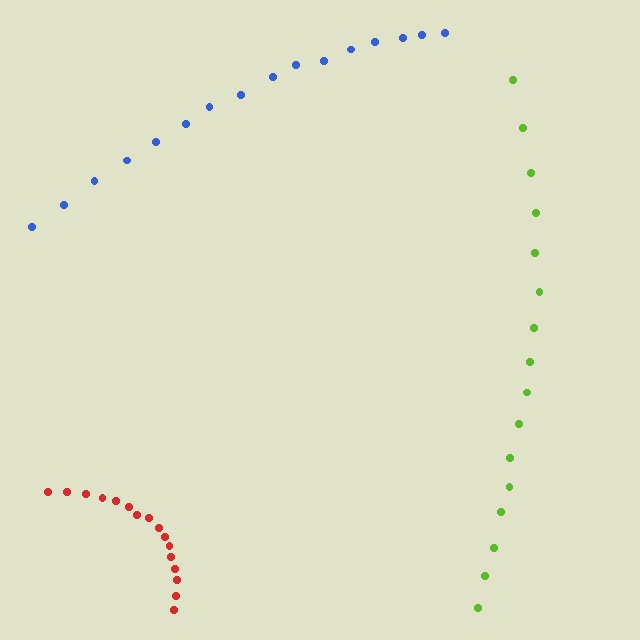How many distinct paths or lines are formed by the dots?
There are 3 distinct paths.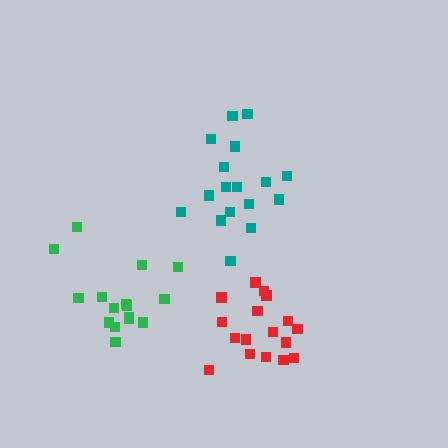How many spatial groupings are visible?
There are 3 spatial groupings.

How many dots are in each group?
Group 1: 17 dots, Group 2: 17 dots, Group 3: 16 dots (50 total).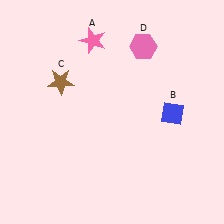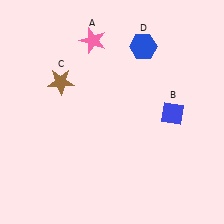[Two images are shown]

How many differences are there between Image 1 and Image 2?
There is 1 difference between the two images.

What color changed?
The hexagon (D) changed from pink in Image 1 to blue in Image 2.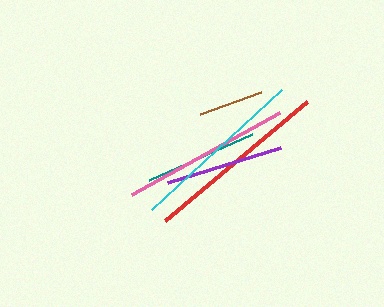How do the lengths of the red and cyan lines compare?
The red and cyan lines are approximately the same length.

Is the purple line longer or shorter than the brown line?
The purple line is longer than the brown line.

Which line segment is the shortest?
The brown line is the shortest at approximately 65 pixels.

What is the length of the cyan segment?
The cyan segment is approximately 177 pixels long.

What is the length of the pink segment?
The pink segment is approximately 168 pixels long.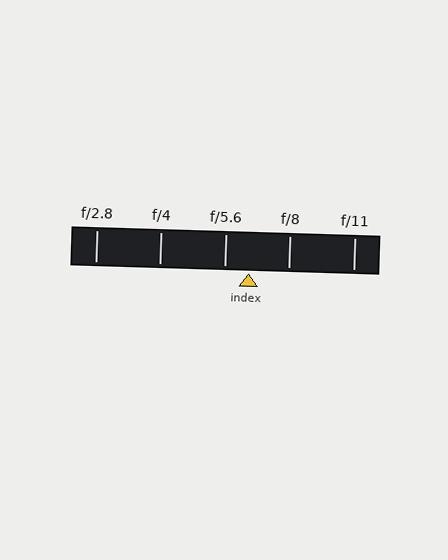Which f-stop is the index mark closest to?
The index mark is closest to f/5.6.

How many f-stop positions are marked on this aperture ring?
There are 5 f-stop positions marked.